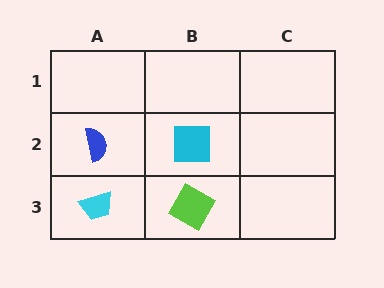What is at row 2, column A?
A blue semicircle.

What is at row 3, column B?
A lime square.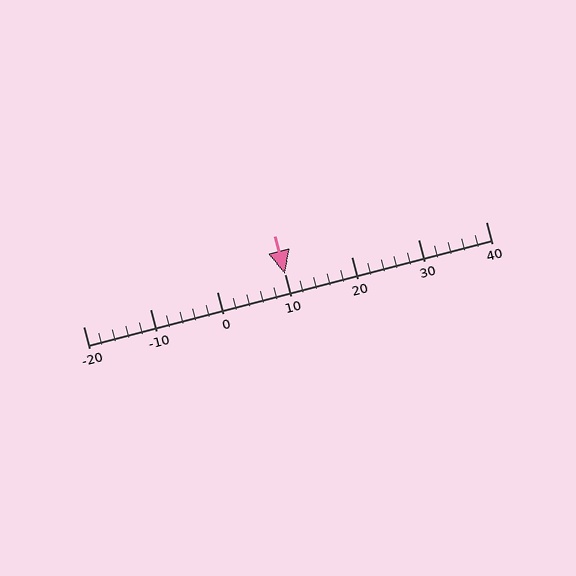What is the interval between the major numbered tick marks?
The major tick marks are spaced 10 units apart.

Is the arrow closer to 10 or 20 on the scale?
The arrow is closer to 10.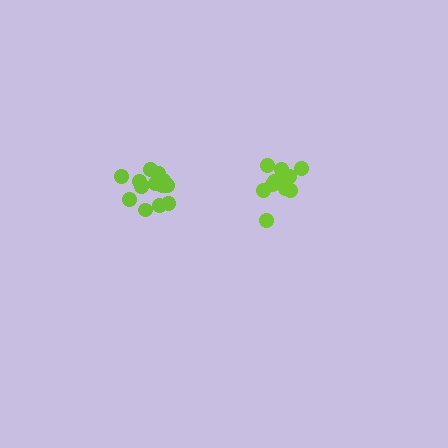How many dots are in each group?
Group 1: 11 dots, Group 2: 14 dots (25 total).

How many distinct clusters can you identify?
There are 2 distinct clusters.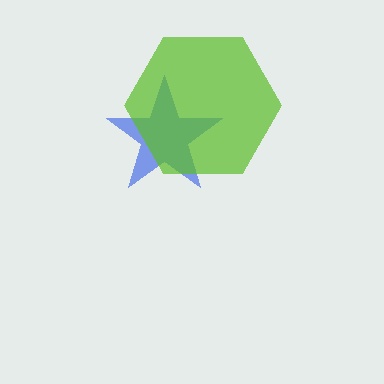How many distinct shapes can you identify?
There are 2 distinct shapes: a blue star, a lime hexagon.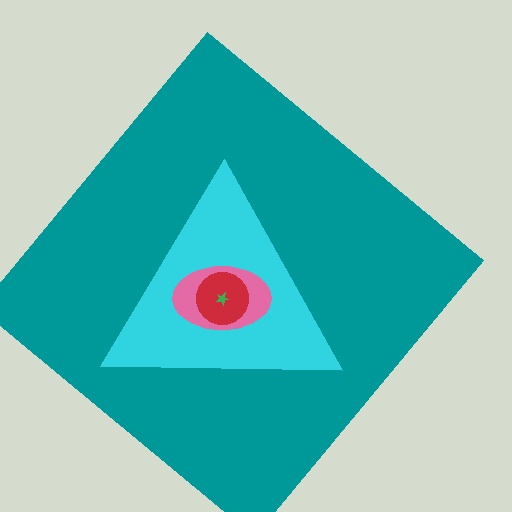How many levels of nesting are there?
5.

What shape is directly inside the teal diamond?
The cyan triangle.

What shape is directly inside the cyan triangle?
The pink ellipse.